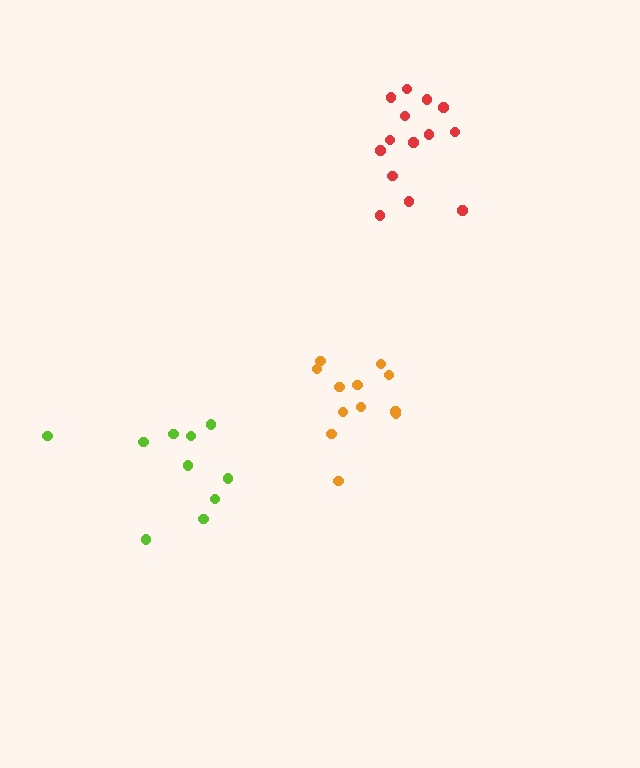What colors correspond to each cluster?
The clusters are colored: red, orange, lime.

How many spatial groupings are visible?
There are 3 spatial groupings.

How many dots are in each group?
Group 1: 14 dots, Group 2: 12 dots, Group 3: 10 dots (36 total).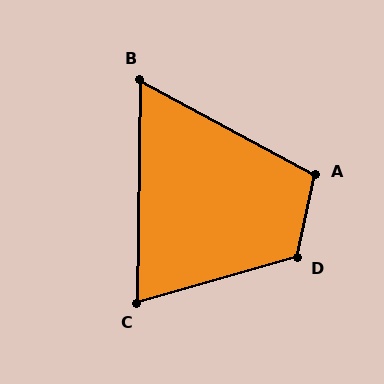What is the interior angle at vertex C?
Approximately 73 degrees (acute).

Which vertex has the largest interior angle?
D, at approximately 118 degrees.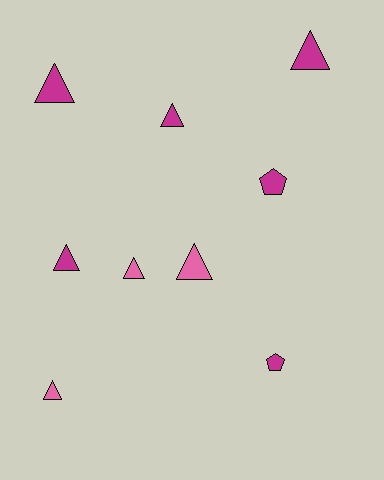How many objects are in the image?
There are 9 objects.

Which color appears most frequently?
Magenta, with 6 objects.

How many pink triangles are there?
There are 3 pink triangles.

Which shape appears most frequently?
Triangle, with 7 objects.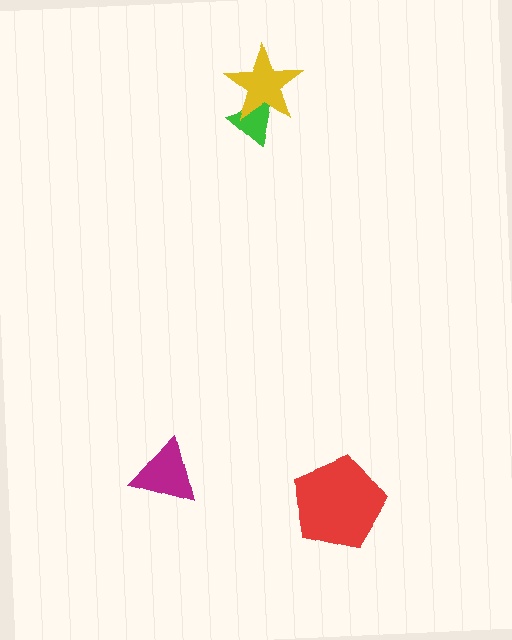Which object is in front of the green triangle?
The yellow star is in front of the green triangle.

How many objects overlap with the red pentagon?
0 objects overlap with the red pentagon.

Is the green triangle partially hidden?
Yes, it is partially covered by another shape.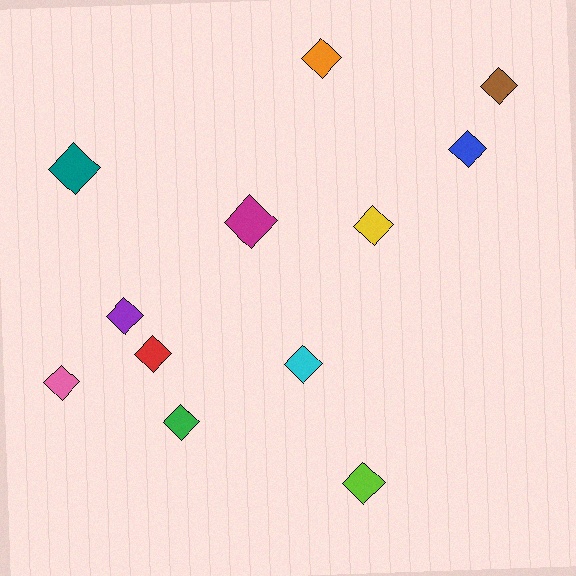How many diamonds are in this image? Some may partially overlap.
There are 12 diamonds.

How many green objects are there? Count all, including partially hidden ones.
There is 1 green object.